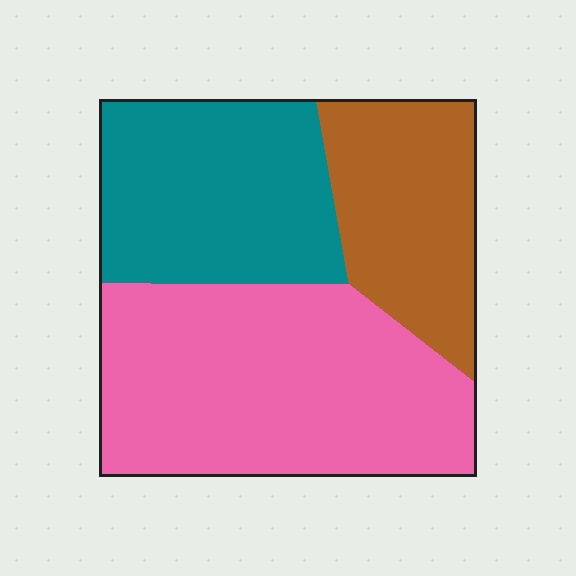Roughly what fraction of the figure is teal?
Teal takes up about one third (1/3) of the figure.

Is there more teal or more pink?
Pink.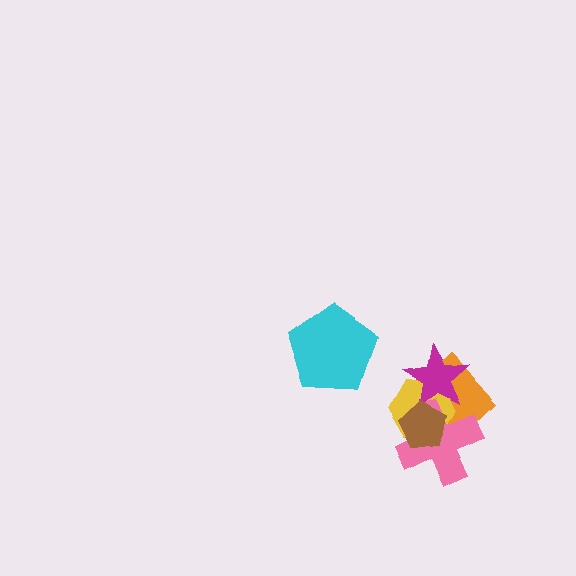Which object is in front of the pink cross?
The brown pentagon is in front of the pink cross.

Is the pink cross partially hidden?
Yes, it is partially covered by another shape.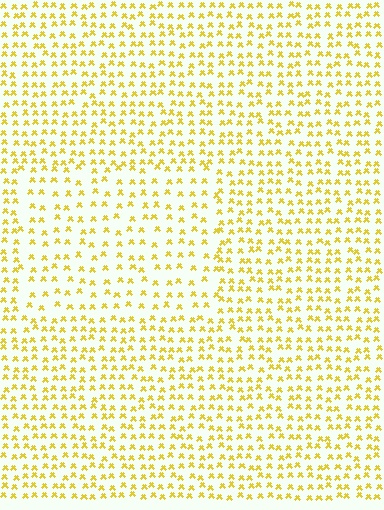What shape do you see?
I see a rectangle.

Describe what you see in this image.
The image contains small yellow elements arranged at two different densities. A rectangle-shaped region is visible where the elements are less densely packed than the surrounding area.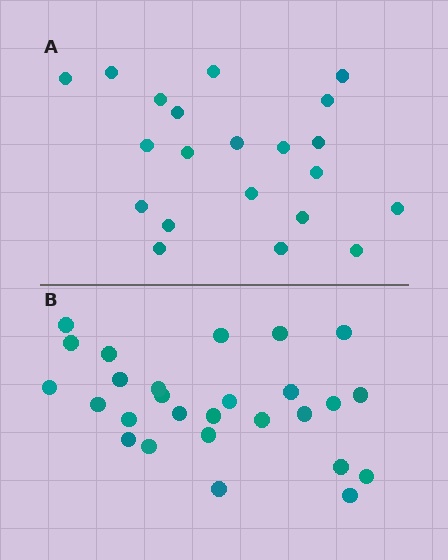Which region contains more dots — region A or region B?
Region B (the bottom region) has more dots.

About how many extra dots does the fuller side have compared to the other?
Region B has about 6 more dots than region A.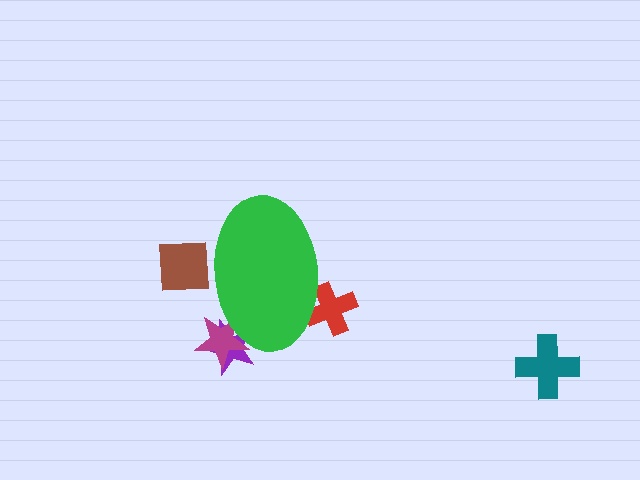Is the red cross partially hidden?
Yes, the red cross is partially hidden behind the green ellipse.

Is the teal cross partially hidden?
No, the teal cross is fully visible.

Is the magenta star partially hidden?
Yes, the magenta star is partially hidden behind the green ellipse.